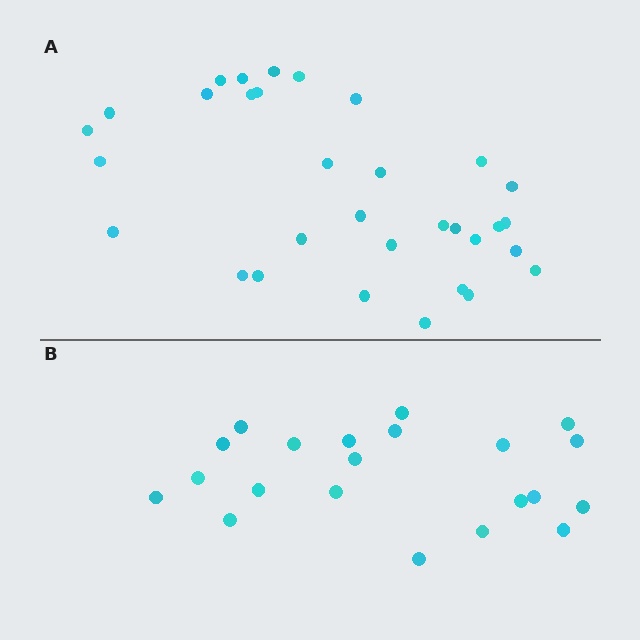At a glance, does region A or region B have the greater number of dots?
Region A (the top region) has more dots.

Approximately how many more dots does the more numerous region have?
Region A has roughly 12 or so more dots than region B.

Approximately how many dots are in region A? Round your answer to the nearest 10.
About 30 dots. (The exact count is 32, which rounds to 30.)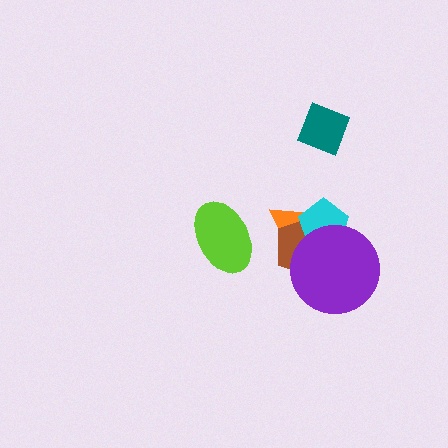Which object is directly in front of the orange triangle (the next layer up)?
The brown pentagon is directly in front of the orange triangle.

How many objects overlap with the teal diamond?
0 objects overlap with the teal diamond.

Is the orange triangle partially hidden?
Yes, it is partially covered by another shape.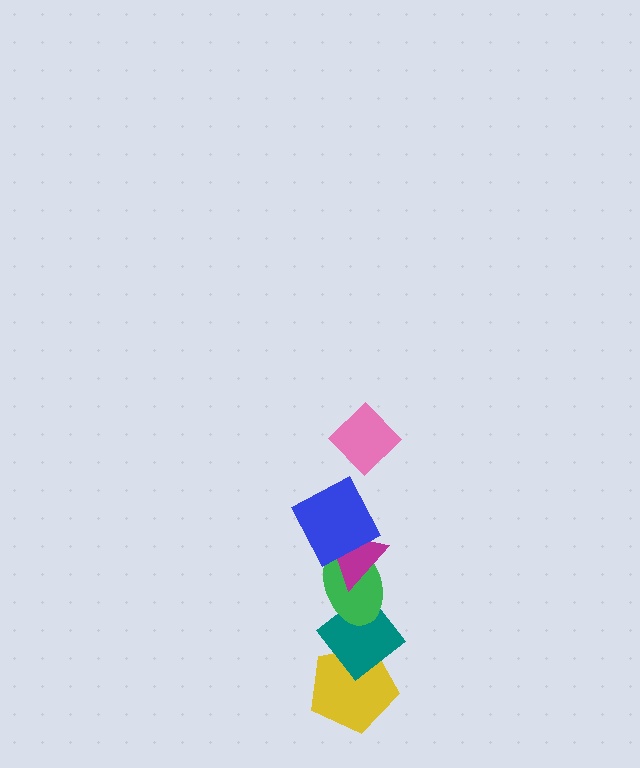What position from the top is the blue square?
The blue square is 2nd from the top.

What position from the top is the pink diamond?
The pink diamond is 1st from the top.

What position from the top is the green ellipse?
The green ellipse is 4th from the top.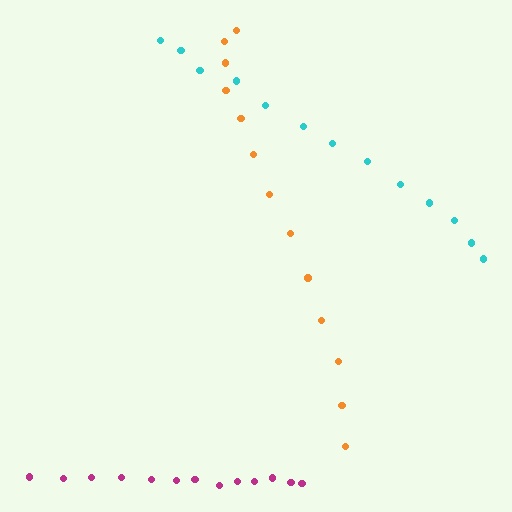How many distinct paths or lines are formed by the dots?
There are 3 distinct paths.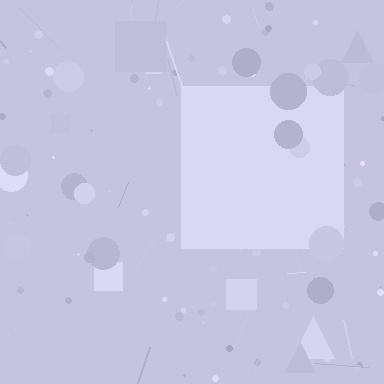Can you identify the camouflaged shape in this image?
The camouflaged shape is a square.